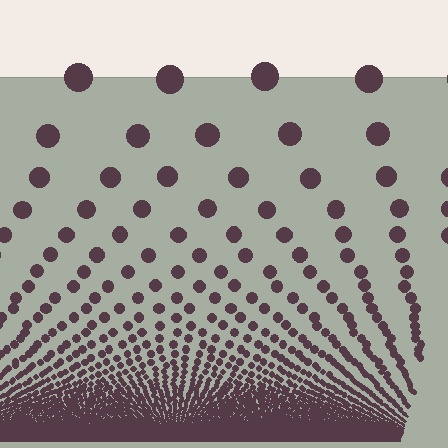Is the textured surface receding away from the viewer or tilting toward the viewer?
The surface appears to tilt toward the viewer. Texture elements get larger and sparser toward the top.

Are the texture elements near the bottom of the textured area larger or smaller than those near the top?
Smaller. The gradient is inverted — elements near the bottom are smaller and denser.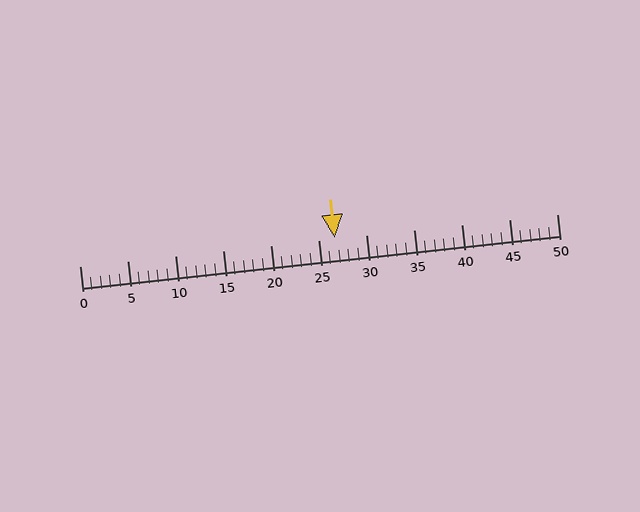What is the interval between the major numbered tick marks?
The major tick marks are spaced 5 units apart.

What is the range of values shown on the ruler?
The ruler shows values from 0 to 50.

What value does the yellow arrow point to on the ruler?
The yellow arrow points to approximately 27.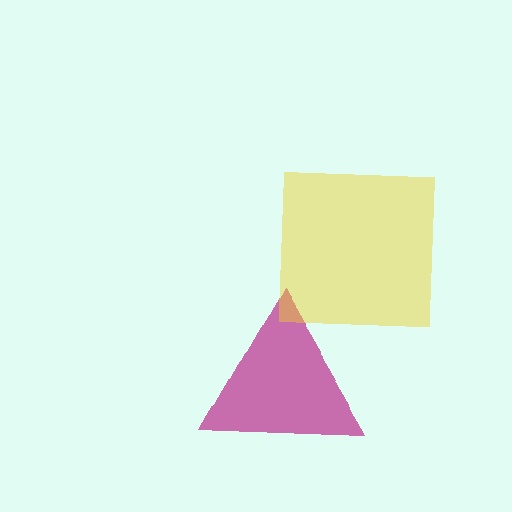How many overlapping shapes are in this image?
There are 2 overlapping shapes in the image.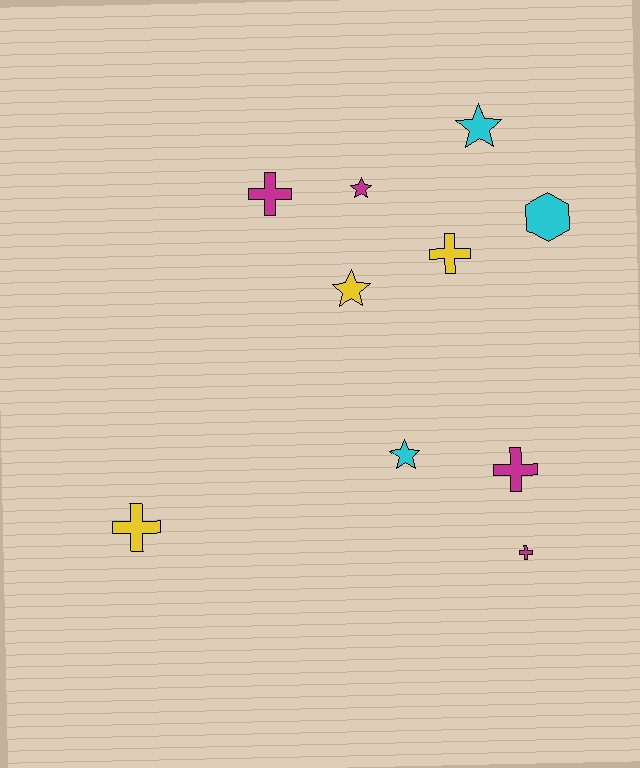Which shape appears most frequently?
Cross, with 5 objects.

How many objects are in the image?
There are 10 objects.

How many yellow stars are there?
There is 1 yellow star.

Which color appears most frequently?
Magenta, with 4 objects.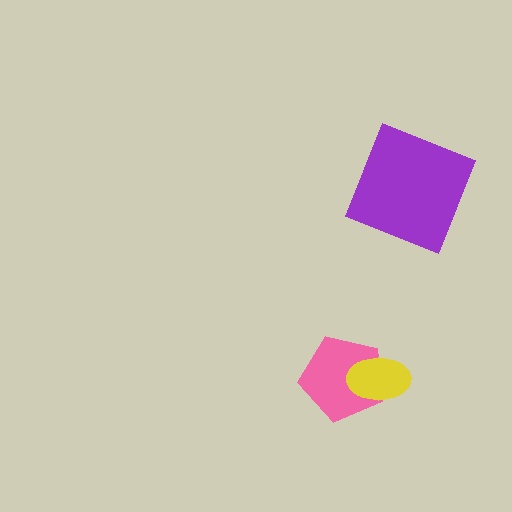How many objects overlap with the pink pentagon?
1 object overlaps with the pink pentagon.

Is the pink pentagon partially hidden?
Yes, it is partially covered by another shape.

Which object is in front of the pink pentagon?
The yellow ellipse is in front of the pink pentagon.